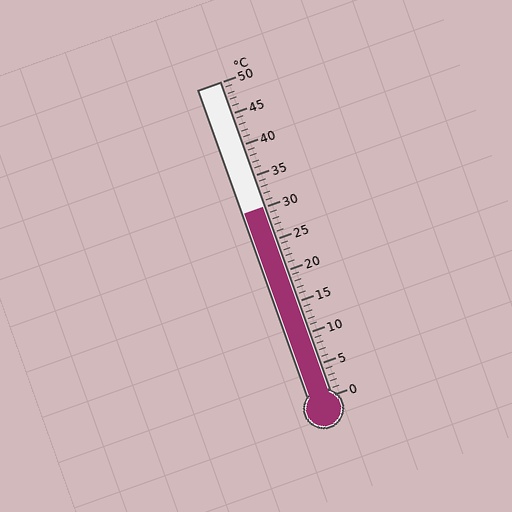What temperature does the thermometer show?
The thermometer shows approximately 30°C.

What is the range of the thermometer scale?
The thermometer scale ranges from 0°C to 50°C.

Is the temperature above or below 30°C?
The temperature is at 30°C.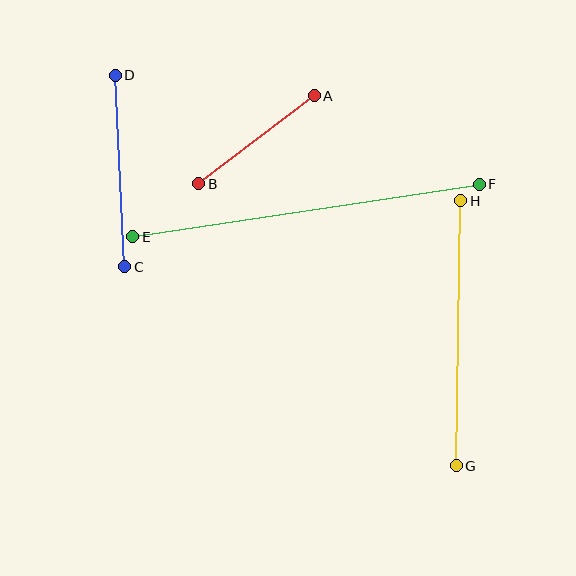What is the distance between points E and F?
The distance is approximately 350 pixels.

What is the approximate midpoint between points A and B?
The midpoint is at approximately (257, 140) pixels.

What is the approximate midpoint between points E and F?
The midpoint is at approximately (306, 211) pixels.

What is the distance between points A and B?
The distance is approximately 146 pixels.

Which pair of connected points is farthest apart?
Points E and F are farthest apart.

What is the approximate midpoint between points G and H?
The midpoint is at approximately (459, 333) pixels.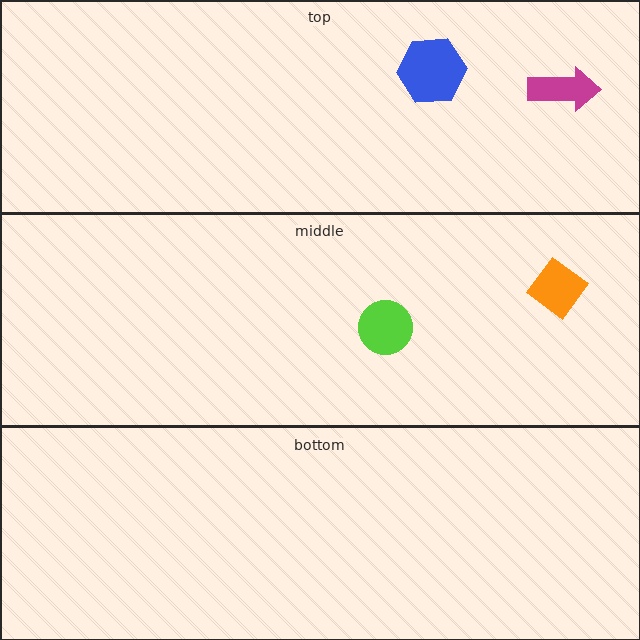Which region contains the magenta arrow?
The top region.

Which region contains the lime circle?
The middle region.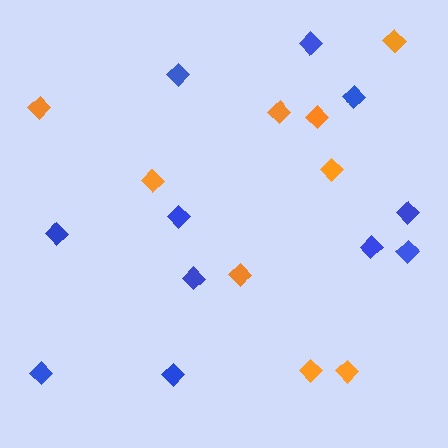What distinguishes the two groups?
There are 2 groups: one group of orange diamonds (9) and one group of blue diamonds (11).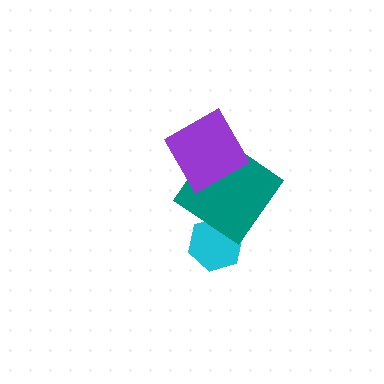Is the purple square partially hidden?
No, no other shape covers it.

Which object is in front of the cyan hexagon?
The teal diamond is in front of the cyan hexagon.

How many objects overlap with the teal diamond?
2 objects overlap with the teal diamond.